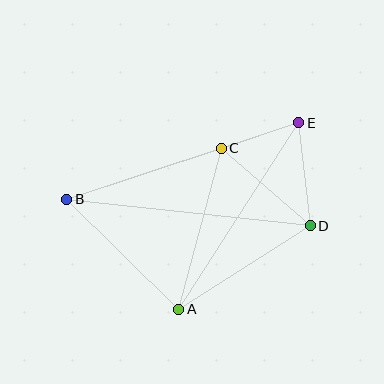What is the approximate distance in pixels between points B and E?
The distance between B and E is approximately 244 pixels.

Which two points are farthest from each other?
Points B and D are farthest from each other.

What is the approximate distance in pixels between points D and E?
The distance between D and E is approximately 103 pixels.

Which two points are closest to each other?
Points C and E are closest to each other.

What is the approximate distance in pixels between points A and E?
The distance between A and E is approximately 222 pixels.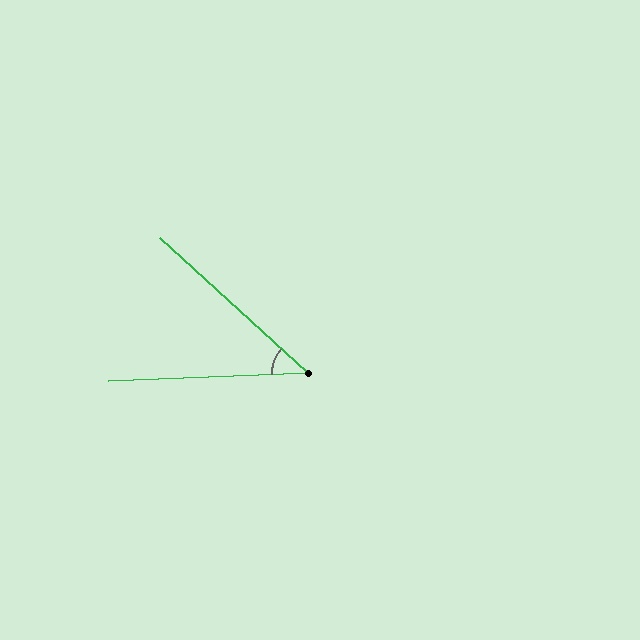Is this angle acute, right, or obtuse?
It is acute.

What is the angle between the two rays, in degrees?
Approximately 44 degrees.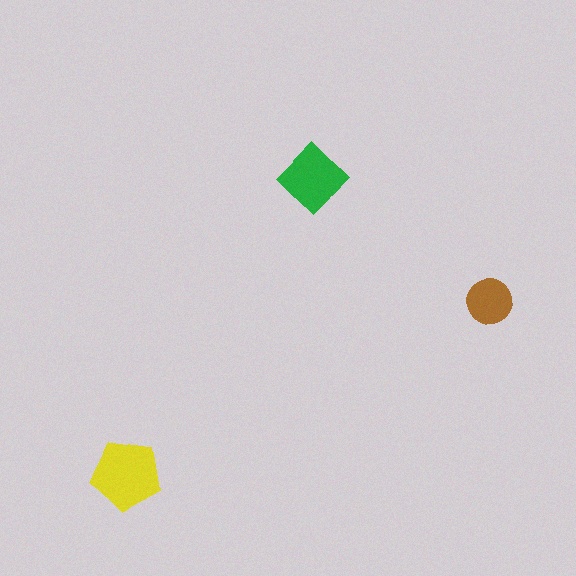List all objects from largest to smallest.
The yellow pentagon, the green diamond, the brown circle.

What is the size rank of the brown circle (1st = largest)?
3rd.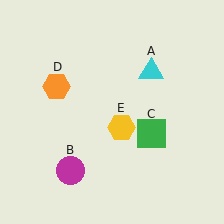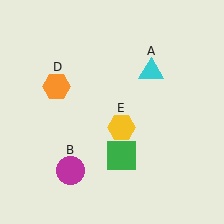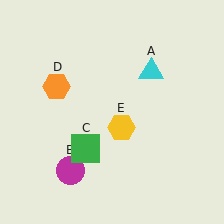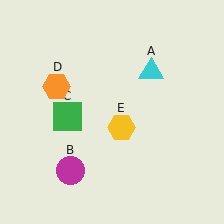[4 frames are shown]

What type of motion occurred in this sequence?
The green square (object C) rotated clockwise around the center of the scene.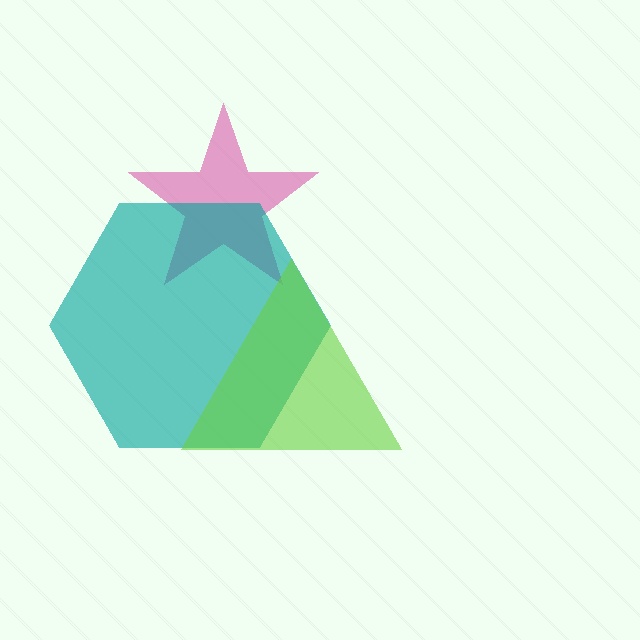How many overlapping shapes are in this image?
There are 3 overlapping shapes in the image.